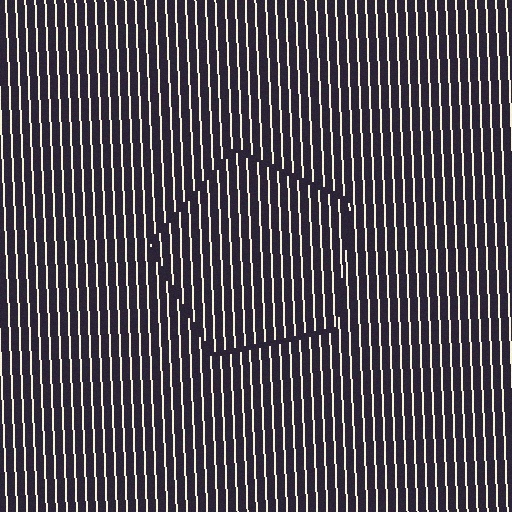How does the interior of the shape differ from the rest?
The interior of the shape contains the same grating, shifted by half a period — the contour is defined by the phase discontinuity where line-ends from the inner and outer gratings abut.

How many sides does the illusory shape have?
5 sides — the line-ends trace a pentagon.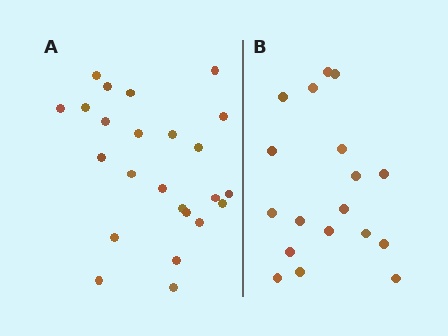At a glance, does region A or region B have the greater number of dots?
Region A (the left region) has more dots.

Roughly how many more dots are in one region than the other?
Region A has about 6 more dots than region B.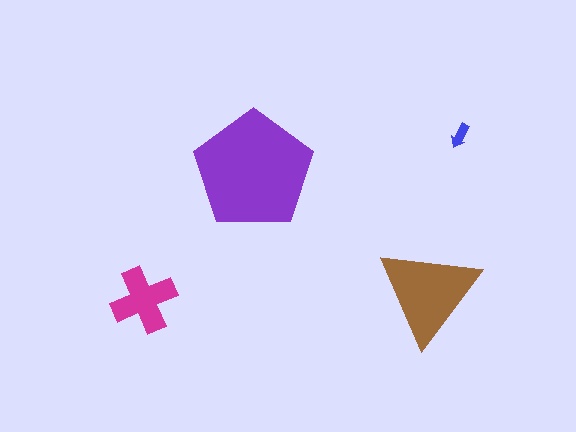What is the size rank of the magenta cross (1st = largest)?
3rd.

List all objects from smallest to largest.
The blue arrow, the magenta cross, the brown triangle, the purple pentagon.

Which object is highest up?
The blue arrow is topmost.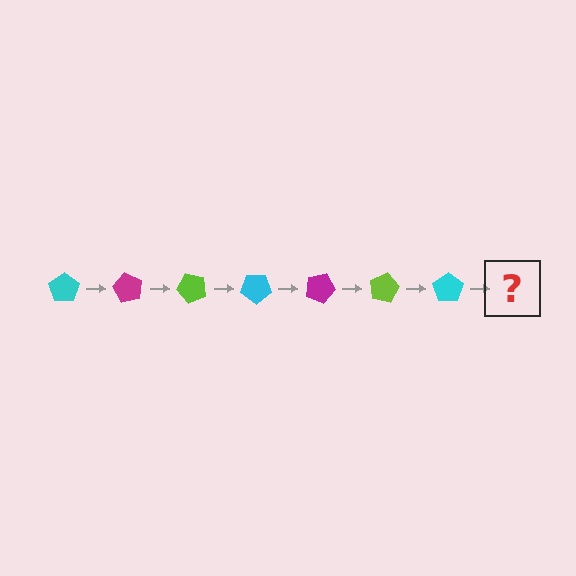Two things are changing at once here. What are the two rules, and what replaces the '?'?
The two rules are that it rotates 60 degrees each step and the color cycles through cyan, magenta, and lime. The '?' should be a magenta pentagon, rotated 420 degrees from the start.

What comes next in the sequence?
The next element should be a magenta pentagon, rotated 420 degrees from the start.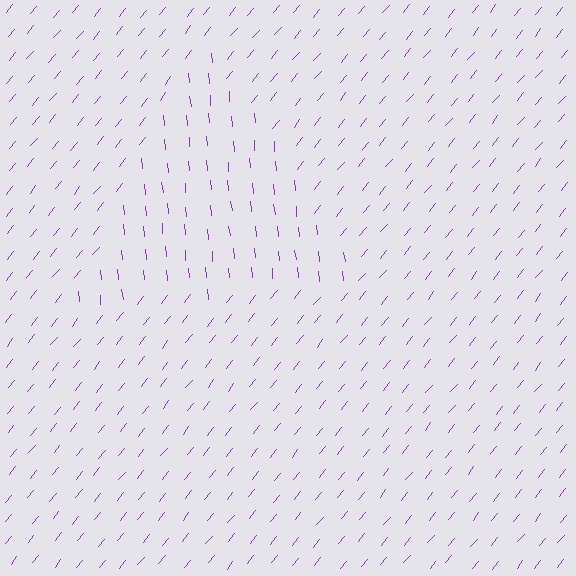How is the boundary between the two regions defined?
The boundary is defined purely by a change in line orientation (approximately 45 degrees difference). All lines are the same color and thickness.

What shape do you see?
I see a triangle.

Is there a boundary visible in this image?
Yes, there is a texture boundary formed by a change in line orientation.